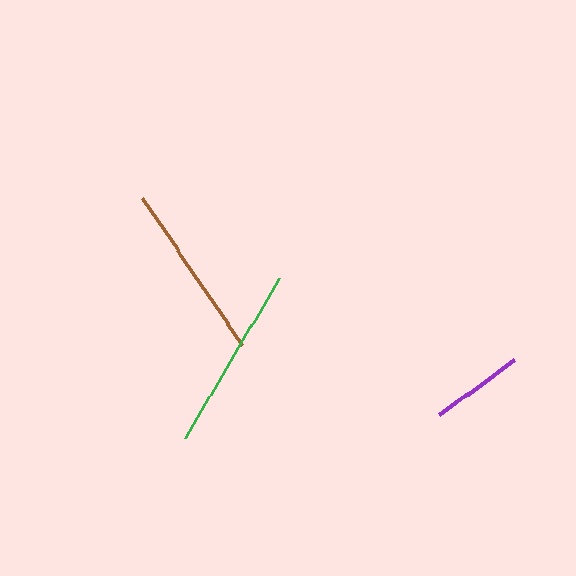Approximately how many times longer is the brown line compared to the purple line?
The brown line is approximately 1.9 times the length of the purple line.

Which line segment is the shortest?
The purple line is the shortest at approximately 93 pixels.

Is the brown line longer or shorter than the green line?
The green line is longer than the brown line.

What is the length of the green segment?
The green segment is approximately 186 pixels long.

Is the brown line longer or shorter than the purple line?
The brown line is longer than the purple line.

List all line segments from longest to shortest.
From longest to shortest: green, brown, purple.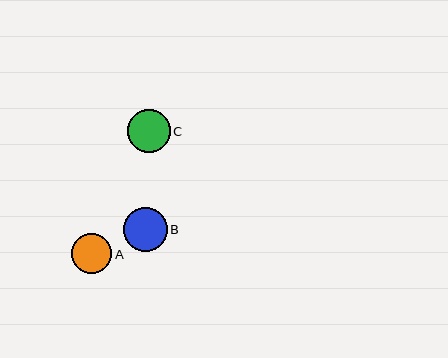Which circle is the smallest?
Circle A is the smallest with a size of approximately 40 pixels.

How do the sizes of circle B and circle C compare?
Circle B and circle C are approximately the same size.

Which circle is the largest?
Circle B is the largest with a size of approximately 44 pixels.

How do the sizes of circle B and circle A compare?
Circle B and circle A are approximately the same size.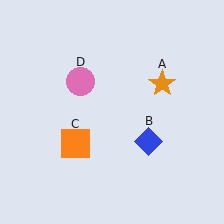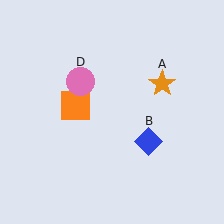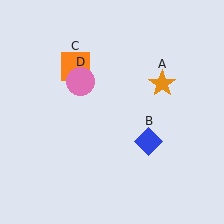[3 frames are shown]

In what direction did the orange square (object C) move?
The orange square (object C) moved up.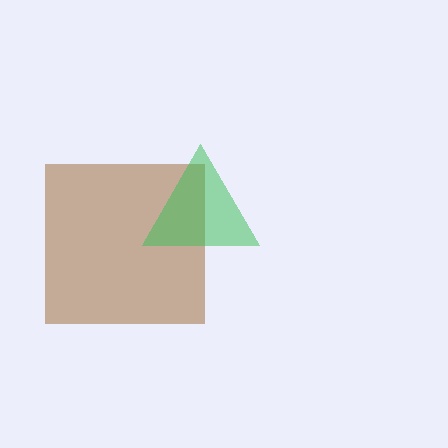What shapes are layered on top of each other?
The layered shapes are: a brown square, a green triangle.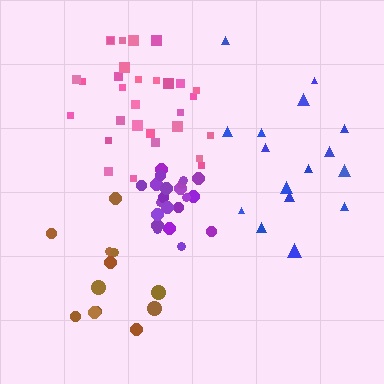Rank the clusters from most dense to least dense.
purple, pink, brown, blue.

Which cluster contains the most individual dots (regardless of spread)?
Pink (30).